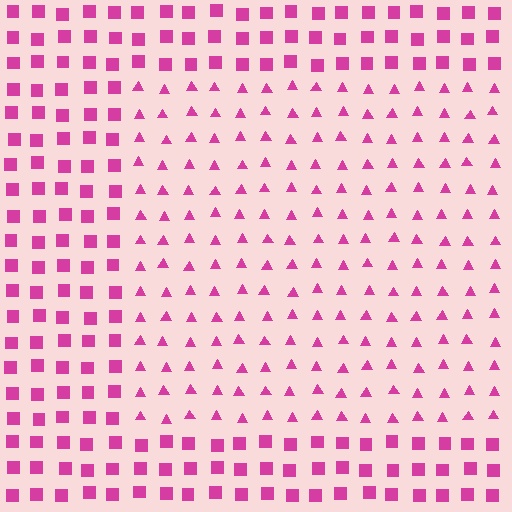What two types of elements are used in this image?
The image uses triangles inside the rectangle region and squares outside it.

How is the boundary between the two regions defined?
The boundary is defined by a change in element shape: triangles inside vs. squares outside. All elements share the same color and spacing.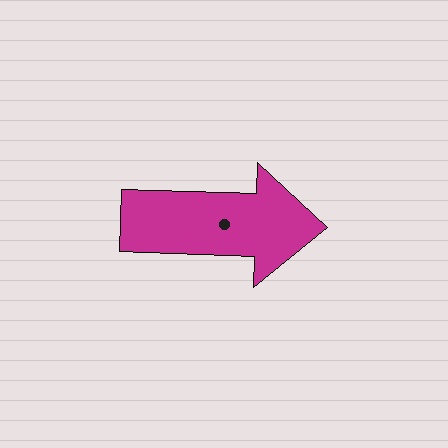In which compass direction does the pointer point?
East.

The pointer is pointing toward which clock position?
Roughly 3 o'clock.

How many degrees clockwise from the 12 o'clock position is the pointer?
Approximately 92 degrees.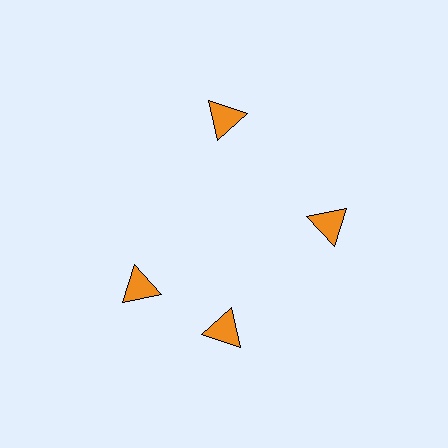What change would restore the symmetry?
The symmetry would be restored by rotating it back into even spacing with its neighbors so that all 4 triangles sit at equal angles and equal distance from the center.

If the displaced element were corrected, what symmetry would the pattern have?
It would have 4-fold rotational symmetry — the pattern would map onto itself every 90 degrees.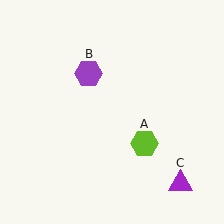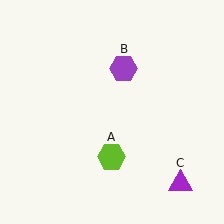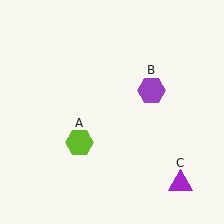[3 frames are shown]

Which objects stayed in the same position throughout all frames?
Purple triangle (object C) remained stationary.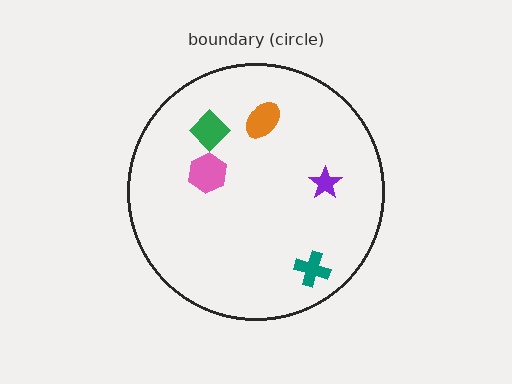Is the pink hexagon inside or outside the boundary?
Inside.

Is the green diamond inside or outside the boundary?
Inside.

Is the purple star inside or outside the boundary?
Inside.